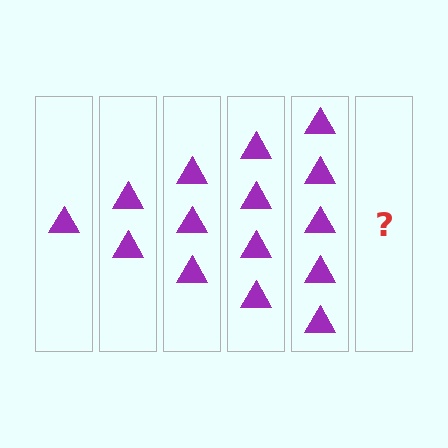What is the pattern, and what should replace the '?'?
The pattern is that each step adds one more triangle. The '?' should be 6 triangles.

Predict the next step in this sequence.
The next step is 6 triangles.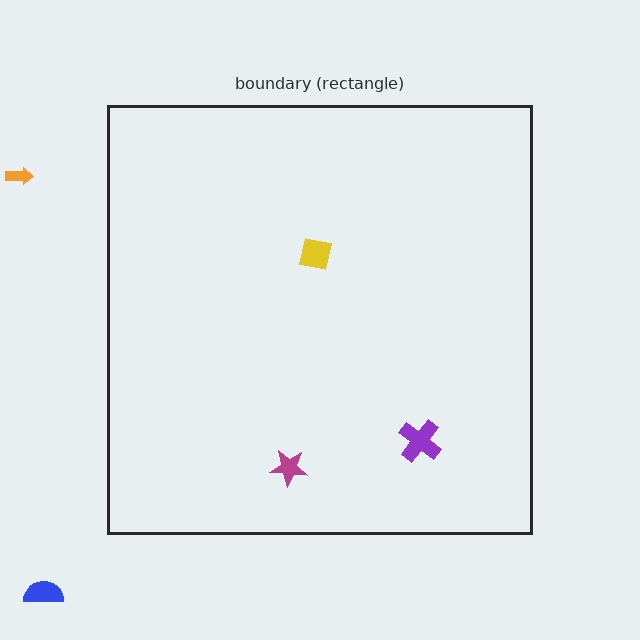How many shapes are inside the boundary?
3 inside, 2 outside.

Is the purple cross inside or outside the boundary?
Inside.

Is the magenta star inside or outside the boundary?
Inside.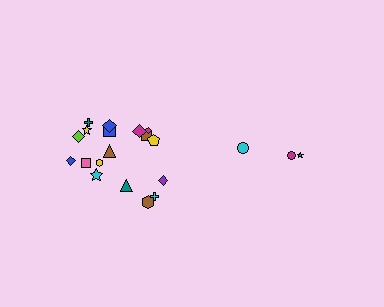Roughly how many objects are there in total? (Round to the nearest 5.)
Roughly 20 objects in total.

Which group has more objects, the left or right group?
The left group.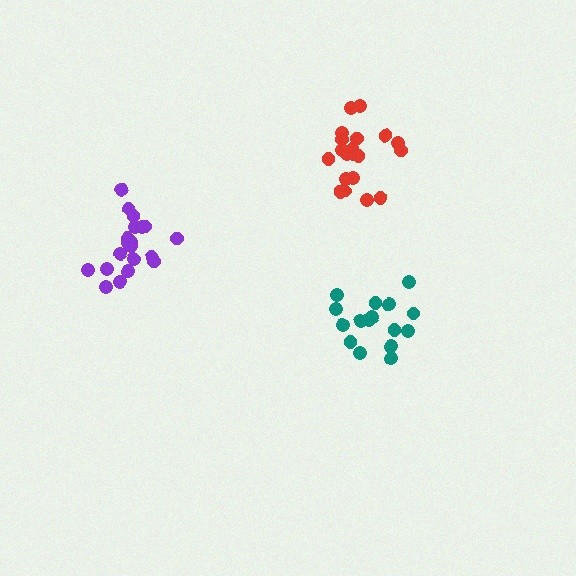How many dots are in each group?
Group 1: 21 dots, Group 2: 20 dots, Group 3: 16 dots (57 total).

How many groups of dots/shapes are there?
There are 3 groups.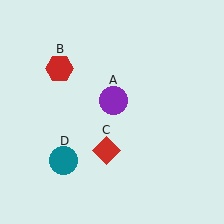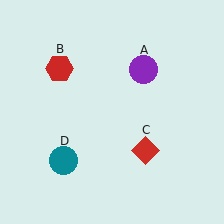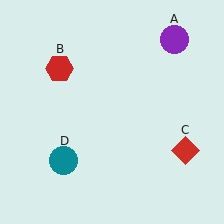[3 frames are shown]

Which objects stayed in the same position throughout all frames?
Red hexagon (object B) and teal circle (object D) remained stationary.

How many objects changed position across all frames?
2 objects changed position: purple circle (object A), red diamond (object C).